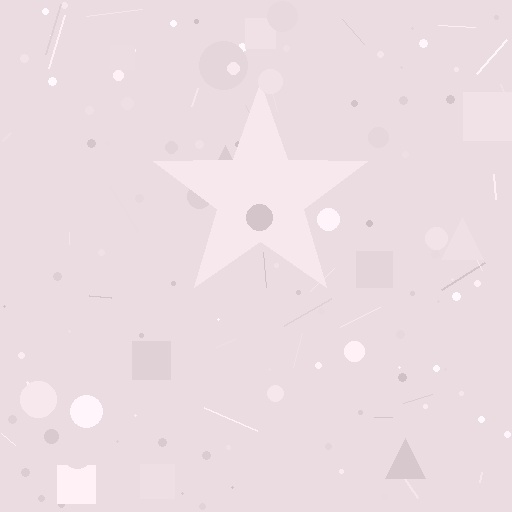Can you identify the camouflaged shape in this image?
The camouflaged shape is a star.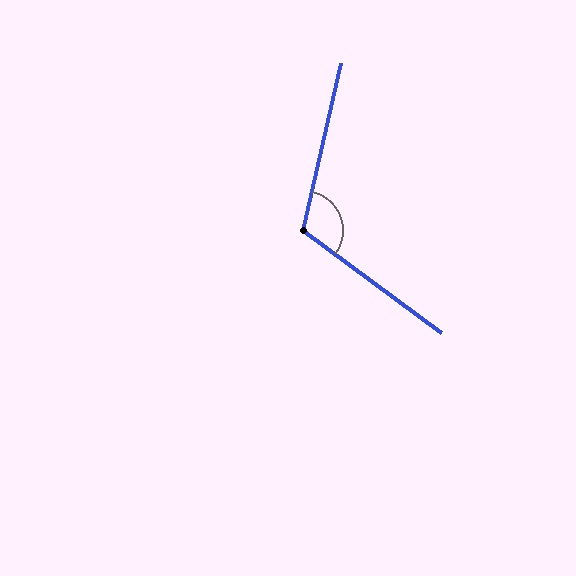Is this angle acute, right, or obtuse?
It is obtuse.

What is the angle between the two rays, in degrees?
Approximately 114 degrees.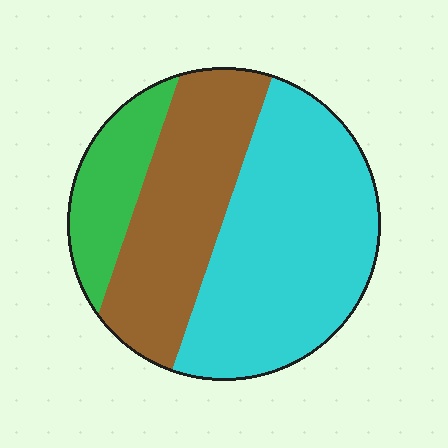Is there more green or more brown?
Brown.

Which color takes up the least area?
Green, at roughly 15%.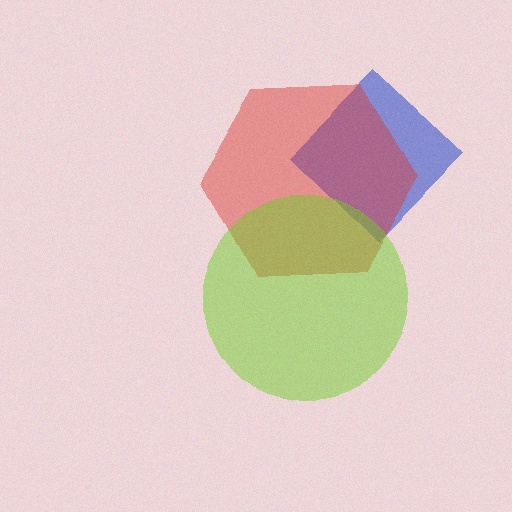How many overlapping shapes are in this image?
There are 3 overlapping shapes in the image.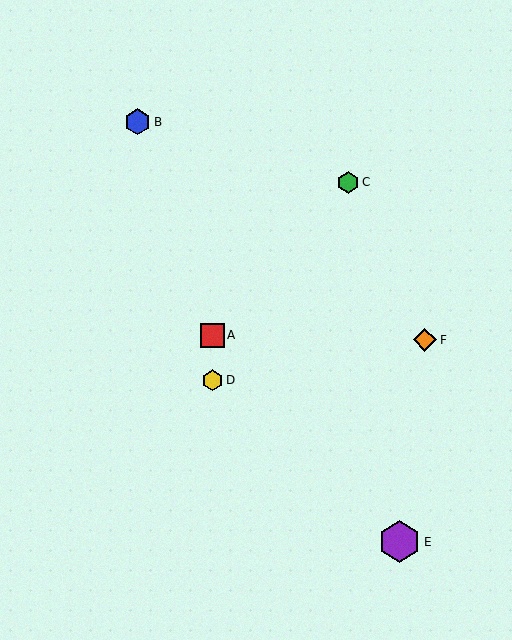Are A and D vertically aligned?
Yes, both are at x≈212.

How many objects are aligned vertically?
2 objects (A, D) are aligned vertically.